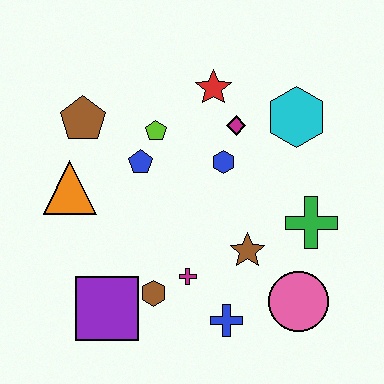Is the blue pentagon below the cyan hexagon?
Yes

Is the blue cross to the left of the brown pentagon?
No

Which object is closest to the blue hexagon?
The magenta diamond is closest to the blue hexagon.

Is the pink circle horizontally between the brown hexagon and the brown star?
No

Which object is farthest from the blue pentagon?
The pink circle is farthest from the blue pentagon.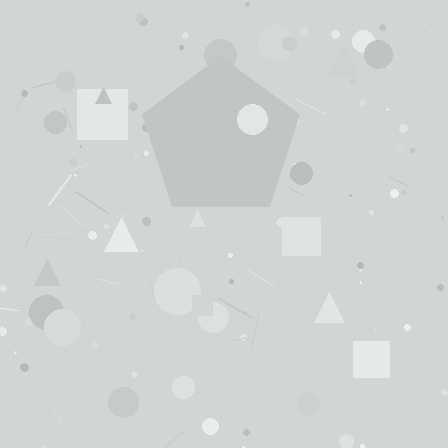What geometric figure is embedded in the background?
A pentagon is embedded in the background.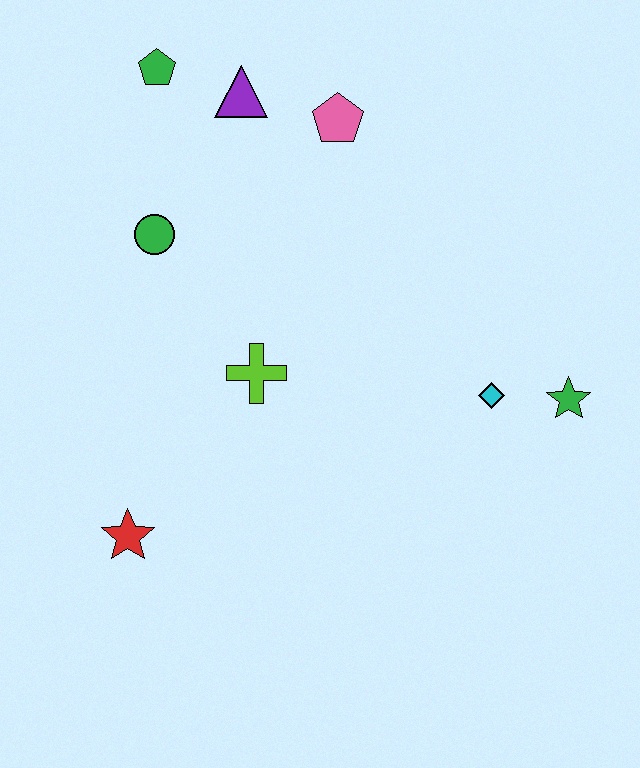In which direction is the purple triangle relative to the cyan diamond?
The purple triangle is above the cyan diamond.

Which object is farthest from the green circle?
The green star is farthest from the green circle.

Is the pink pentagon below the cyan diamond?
No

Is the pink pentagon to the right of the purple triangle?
Yes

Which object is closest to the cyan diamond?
The green star is closest to the cyan diamond.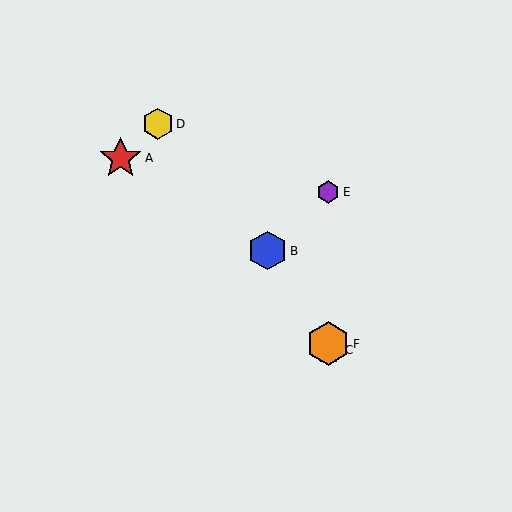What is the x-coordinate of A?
Object A is at x≈121.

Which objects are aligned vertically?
Objects C, E, F are aligned vertically.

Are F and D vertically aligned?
No, F is at x≈328 and D is at x≈158.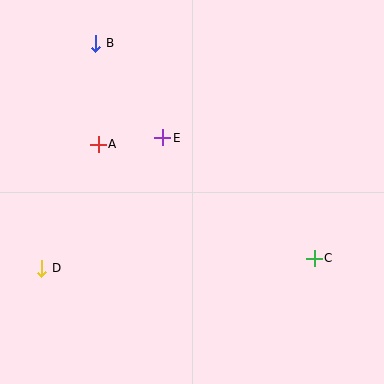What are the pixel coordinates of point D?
Point D is at (42, 268).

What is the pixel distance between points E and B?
The distance between E and B is 116 pixels.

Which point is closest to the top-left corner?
Point B is closest to the top-left corner.